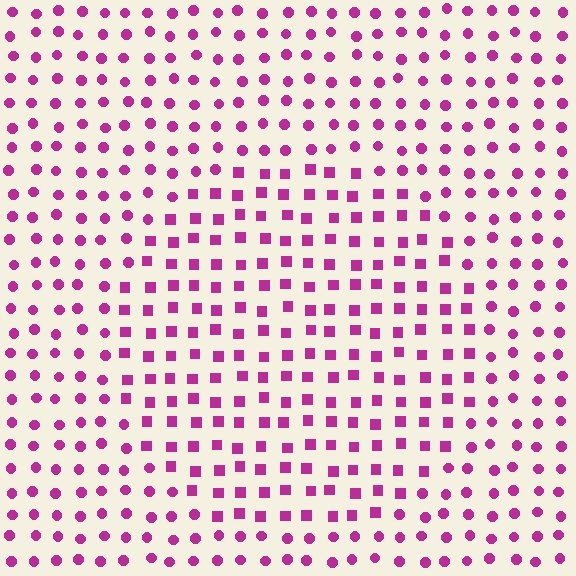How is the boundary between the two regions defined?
The boundary is defined by a change in element shape: squares inside vs. circles outside. All elements share the same color and spacing.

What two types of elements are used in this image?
The image uses squares inside the circle region and circles outside it.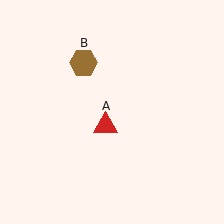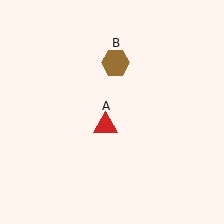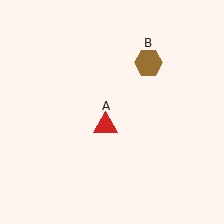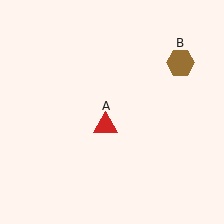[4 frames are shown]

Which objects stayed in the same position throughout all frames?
Red triangle (object A) remained stationary.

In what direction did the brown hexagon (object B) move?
The brown hexagon (object B) moved right.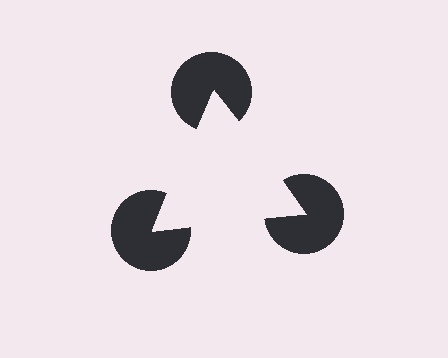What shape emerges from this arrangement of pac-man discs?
An illusory triangle — its edges are inferred from the aligned wedge cuts in the pac-man discs, not physically drawn.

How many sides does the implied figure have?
3 sides.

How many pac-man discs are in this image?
There are 3 — one at each vertex of the illusory triangle.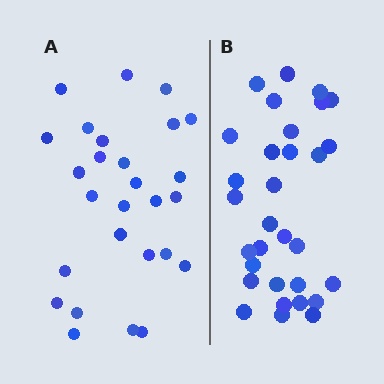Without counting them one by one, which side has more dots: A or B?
Region B (the right region) has more dots.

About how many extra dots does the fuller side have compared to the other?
Region B has about 4 more dots than region A.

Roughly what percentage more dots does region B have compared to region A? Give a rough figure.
About 15% more.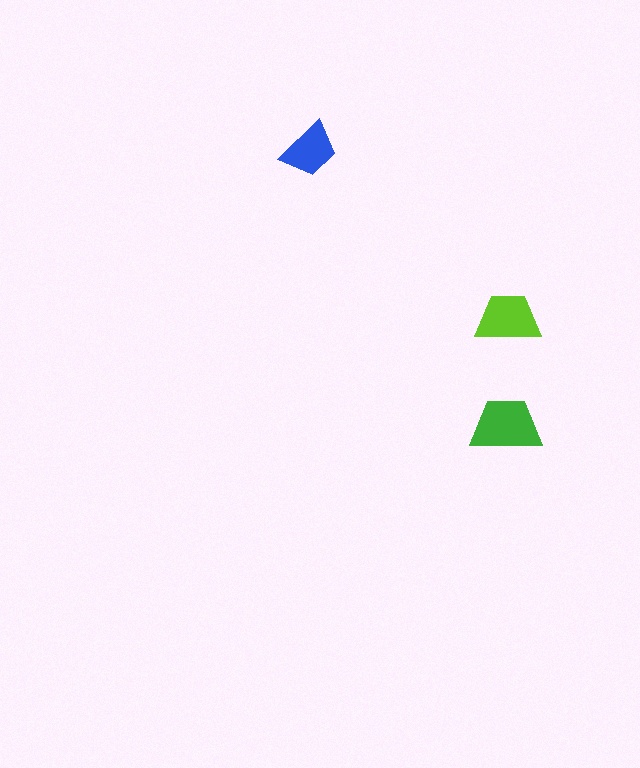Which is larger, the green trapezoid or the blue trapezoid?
The green one.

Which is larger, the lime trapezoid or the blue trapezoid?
The lime one.